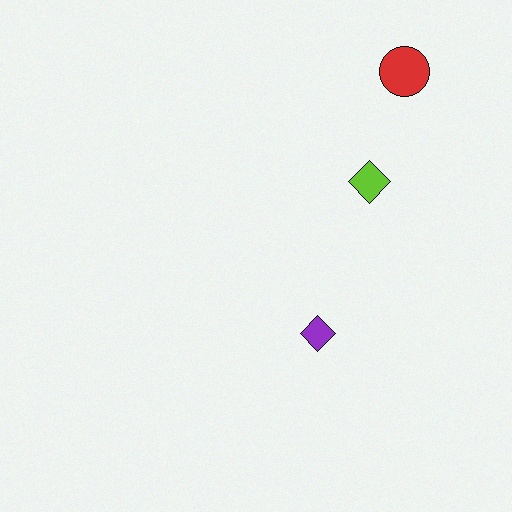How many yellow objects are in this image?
There are no yellow objects.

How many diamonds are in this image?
There are 2 diamonds.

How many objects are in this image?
There are 3 objects.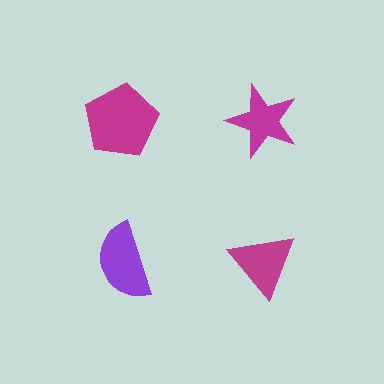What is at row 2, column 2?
A magenta triangle.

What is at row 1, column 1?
A magenta pentagon.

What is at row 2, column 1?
A purple semicircle.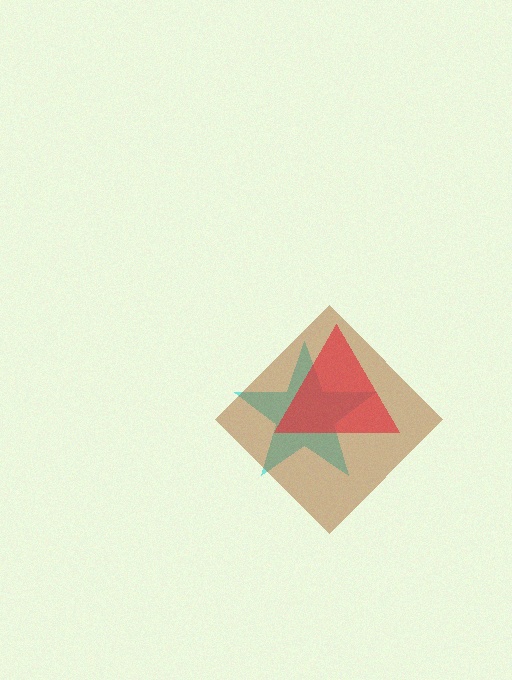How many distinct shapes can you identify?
There are 3 distinct shapes: a cyan star, a brown diamond, a red triangle.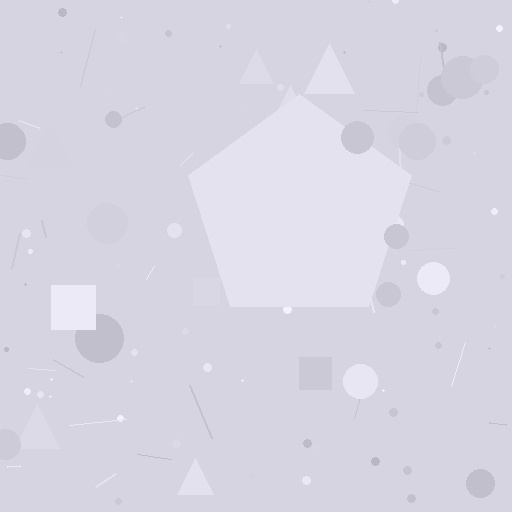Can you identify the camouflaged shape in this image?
The camouflaged shape is a pentagon.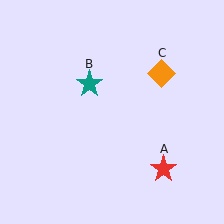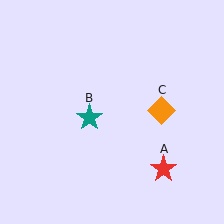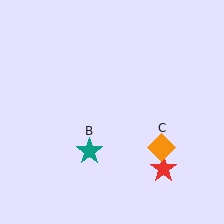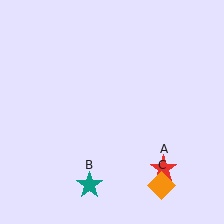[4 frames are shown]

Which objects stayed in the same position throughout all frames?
Red star (object A) remained stationary.